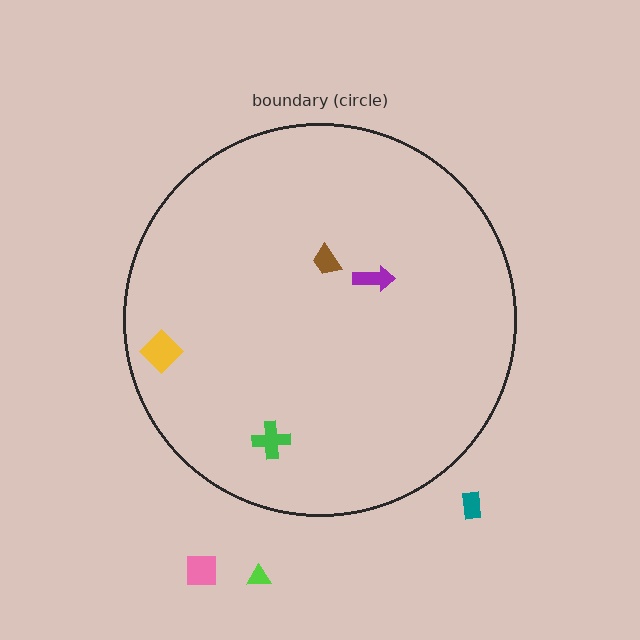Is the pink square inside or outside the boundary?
Outside.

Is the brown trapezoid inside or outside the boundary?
Inside.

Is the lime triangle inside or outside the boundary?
Outside.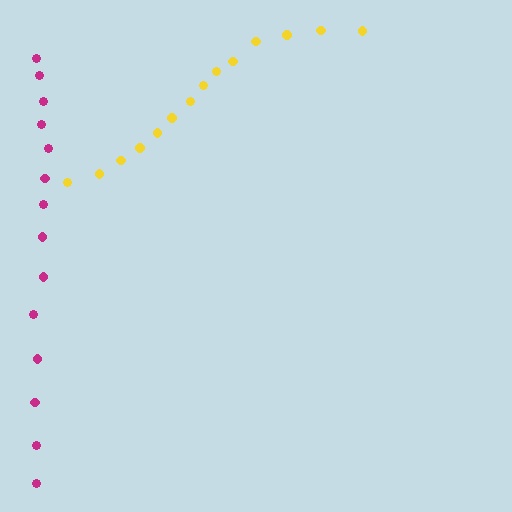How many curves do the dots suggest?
There are 2 distinct paths.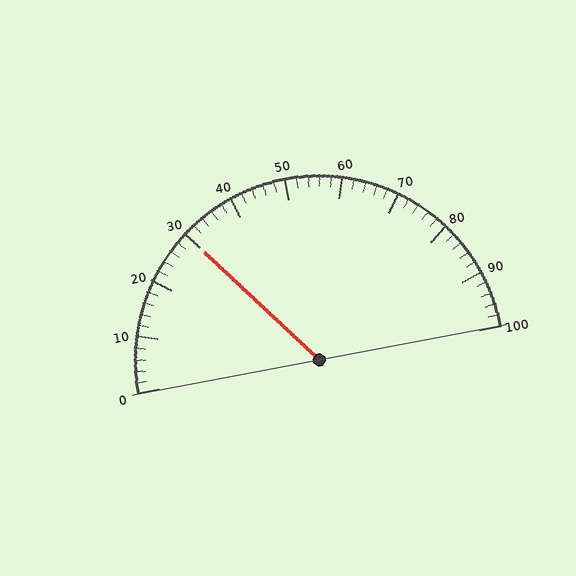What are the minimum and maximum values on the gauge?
The gauge ranges from 0 to 100.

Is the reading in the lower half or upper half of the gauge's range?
The reading is in the lower half of the range (0 to 100).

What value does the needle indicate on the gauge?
The needle indicates approximately 30.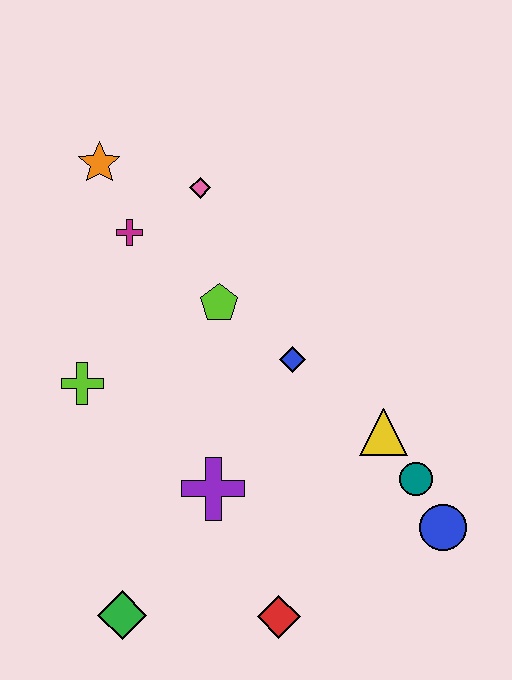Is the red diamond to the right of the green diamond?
Yes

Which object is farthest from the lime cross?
The blue circle is farthest from the lime cross.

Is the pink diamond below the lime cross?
No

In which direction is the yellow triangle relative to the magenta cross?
The yellow triangle is to the right of the magenta cross.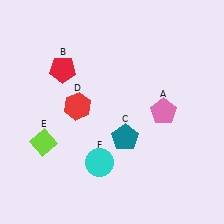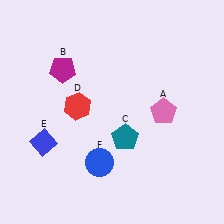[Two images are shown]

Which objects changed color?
B changed from red to magenta. E changed from lime to blue. F changed from cyan to blue.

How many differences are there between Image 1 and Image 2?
There are 3 differences between the two images.